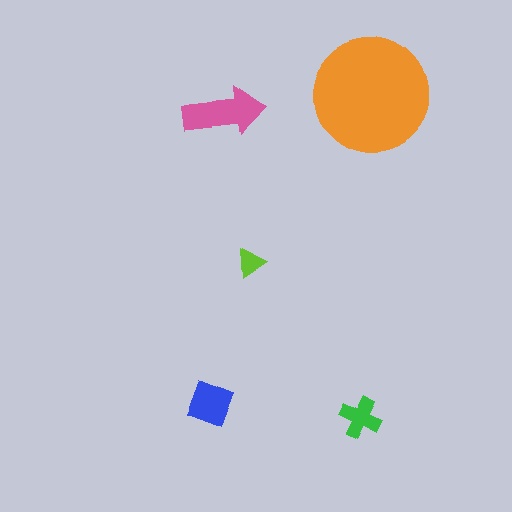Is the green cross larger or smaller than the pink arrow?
Smaller.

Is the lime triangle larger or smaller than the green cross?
Smaller.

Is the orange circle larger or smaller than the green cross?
Larger.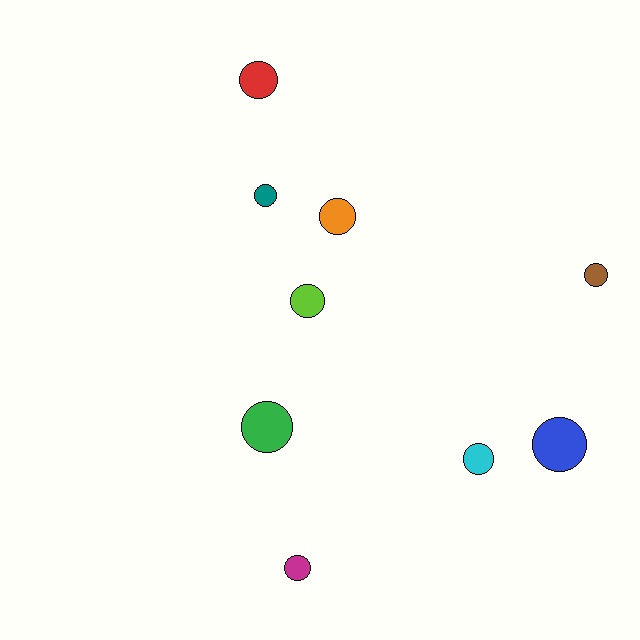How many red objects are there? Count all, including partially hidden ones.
There is 1 red object.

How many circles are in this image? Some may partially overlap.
There are 9 circles.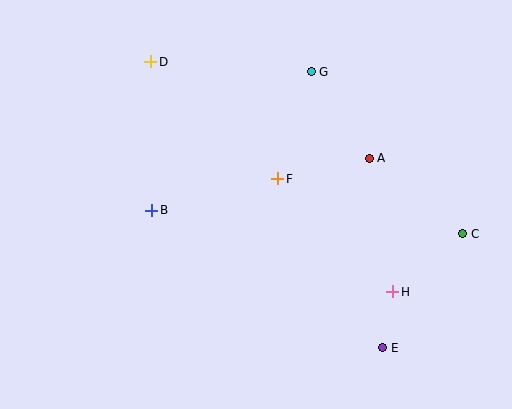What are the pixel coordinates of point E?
Point E is at (383, 348).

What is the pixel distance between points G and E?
The distance between G and E is 285 pixels.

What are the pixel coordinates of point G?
Point G is at (311, 72).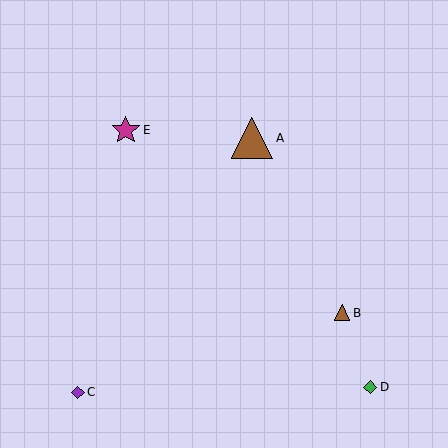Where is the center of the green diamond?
The center of the green diamond is at (370, 387).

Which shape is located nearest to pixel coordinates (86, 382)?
The purple diamond (labeled C) at (78, 392) is nearest to that location.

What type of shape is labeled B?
Shape B is a brown triangle.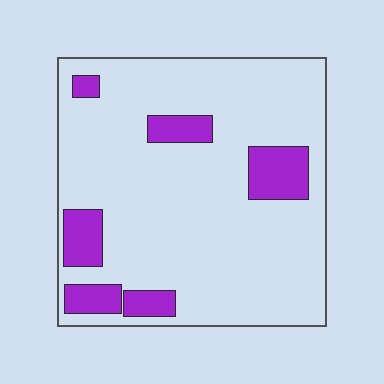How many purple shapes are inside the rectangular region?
6.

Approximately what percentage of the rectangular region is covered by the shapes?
Approximately 15%.